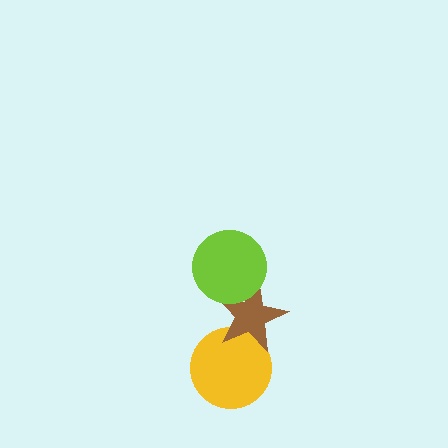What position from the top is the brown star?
The brown star is 2nd from the top.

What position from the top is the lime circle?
The lime circle is 1st from the top.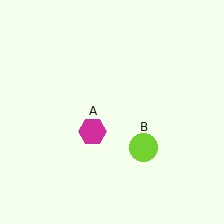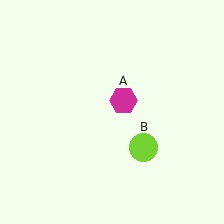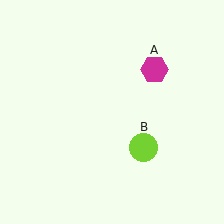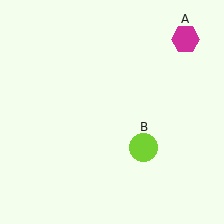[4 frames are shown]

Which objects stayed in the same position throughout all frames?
Lime circle (object B) remained stationary.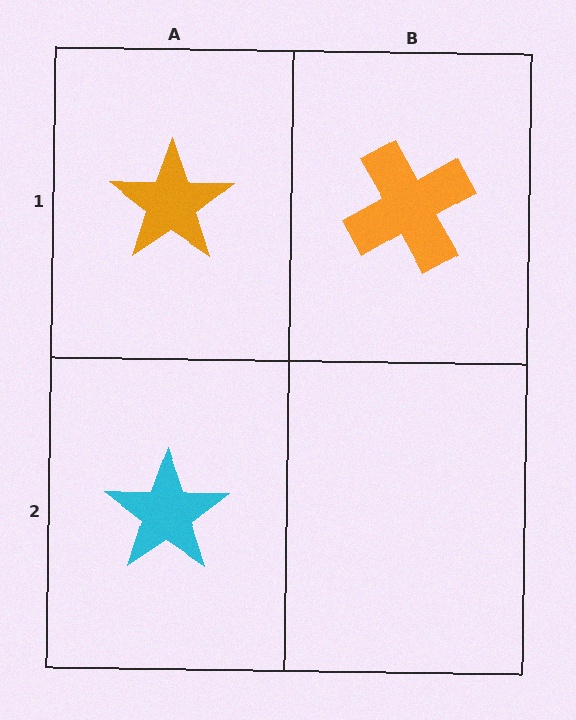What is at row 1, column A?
An orange star.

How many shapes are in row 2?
1 shape.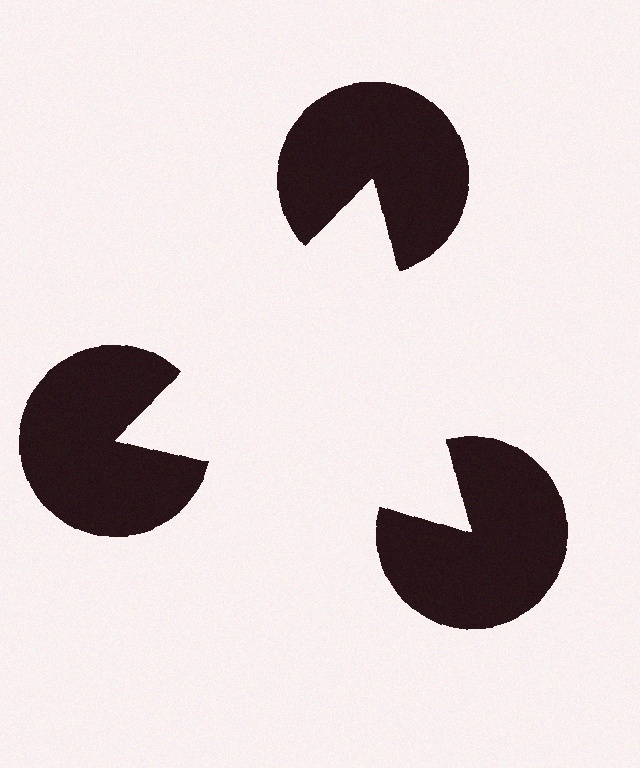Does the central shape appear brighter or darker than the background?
It typically appears slightly brighter than the background, even though no actual brightness change is drawn.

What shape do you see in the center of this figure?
An illusory triangle — its edges are inferred from the aligned wedge cuts in the pac-man discs, not physically drawn.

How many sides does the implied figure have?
3 sides.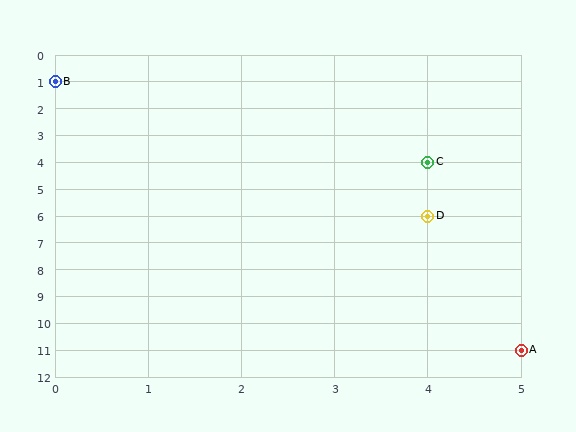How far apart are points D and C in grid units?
Points D and C are 2 rows apart.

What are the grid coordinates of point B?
Point B is at grid coordinates (0, 1).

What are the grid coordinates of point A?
Point A is at grid coordinates (5, 11).